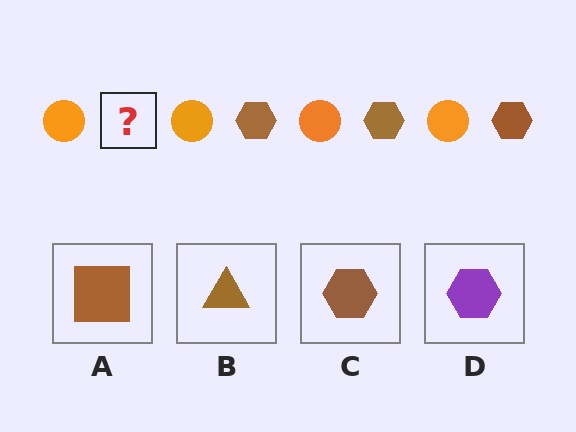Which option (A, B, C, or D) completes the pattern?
C.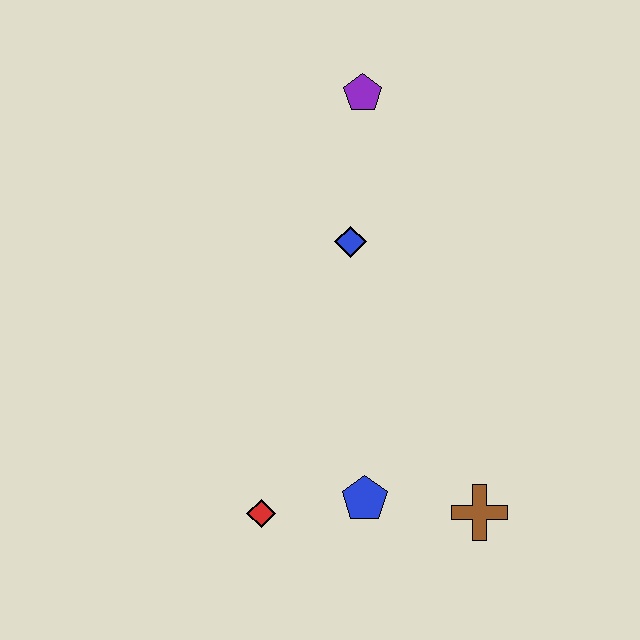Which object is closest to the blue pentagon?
The red diamond is closest to the blue pentagon.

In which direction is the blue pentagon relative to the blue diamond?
The blue pentagon is below the blue diamond.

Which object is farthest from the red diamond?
The purple pentagon is farthest from the red diamond.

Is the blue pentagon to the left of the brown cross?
Yes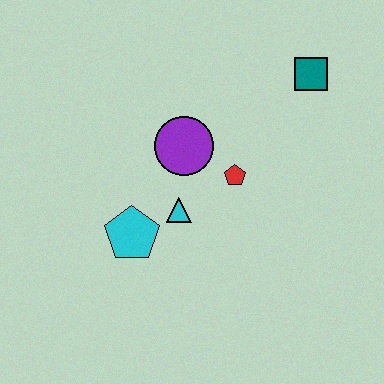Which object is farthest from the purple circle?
The teal square is farthest from the purple circle.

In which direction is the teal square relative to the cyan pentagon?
The teal square is to the right of the cyan pentagon.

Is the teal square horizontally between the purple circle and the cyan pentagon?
No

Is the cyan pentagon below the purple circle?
Yes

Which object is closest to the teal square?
The red pentagon is closest to the teal square.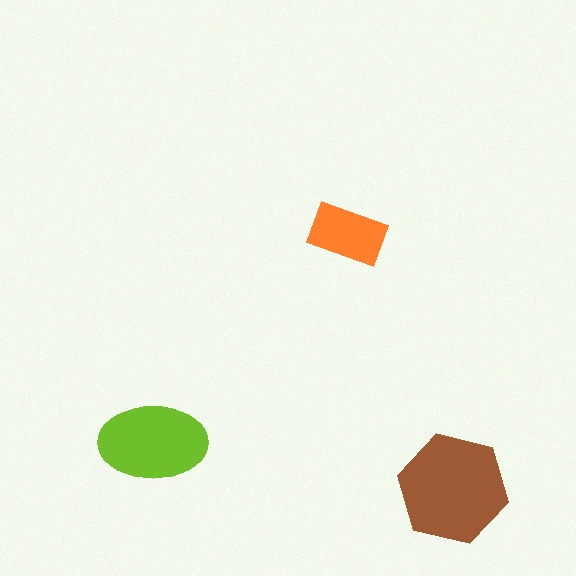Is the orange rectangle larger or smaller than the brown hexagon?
Smaller.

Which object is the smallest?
The orange rectangle.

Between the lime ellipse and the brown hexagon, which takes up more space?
The brown hexagon.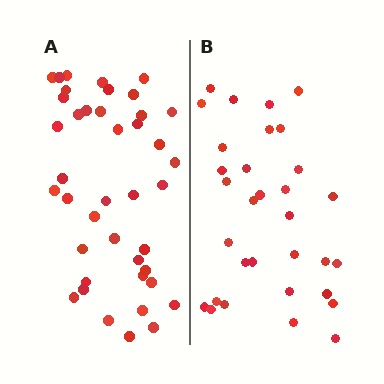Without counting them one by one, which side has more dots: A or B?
Region A (the left region) has more dots.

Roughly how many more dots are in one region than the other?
Region A has roughly 8 or so more dots than region B.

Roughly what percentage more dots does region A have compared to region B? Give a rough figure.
About 30% more.